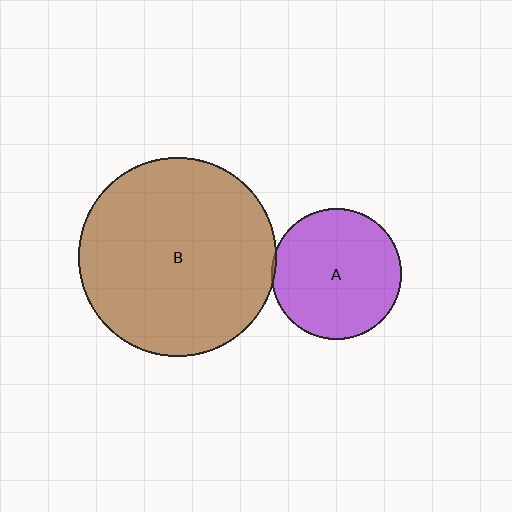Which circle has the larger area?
Circle B (brown).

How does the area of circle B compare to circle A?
Approximately 2.3 times.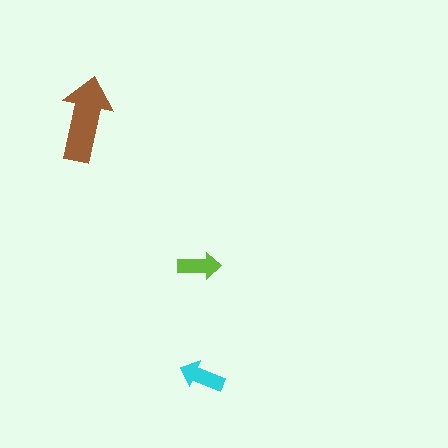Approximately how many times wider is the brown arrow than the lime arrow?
About 2 times wider.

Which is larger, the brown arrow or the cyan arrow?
The brown one.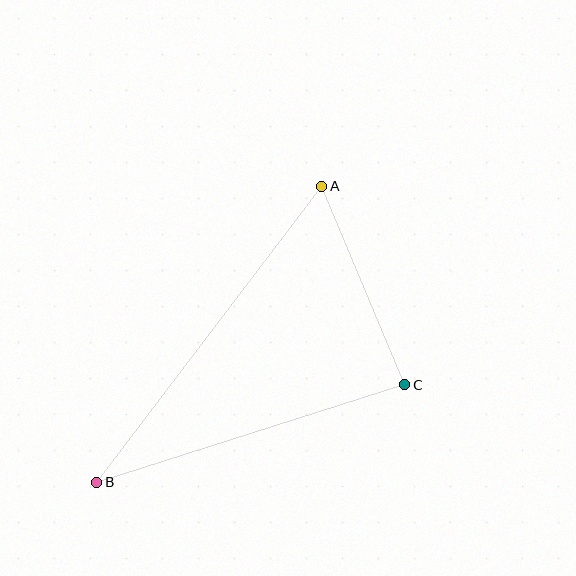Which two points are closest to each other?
Points A and C are closest to each other.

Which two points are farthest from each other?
Points A and B are farthest from each other.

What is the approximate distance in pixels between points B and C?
The distance between B and C is approximately 323 pixels.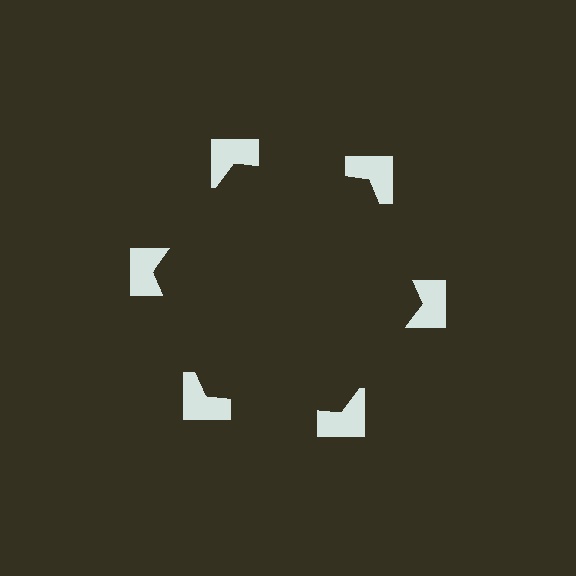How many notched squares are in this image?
There are 6 — one at each vertex of the illusory hexagon.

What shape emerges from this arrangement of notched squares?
An illusory hexagon — its edges are inferred from the aligned wedge cuts in the notched squares, not physically drawn.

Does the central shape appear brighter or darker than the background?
It typically appears slightly darker than the background, even though no actual brightness change is drawn.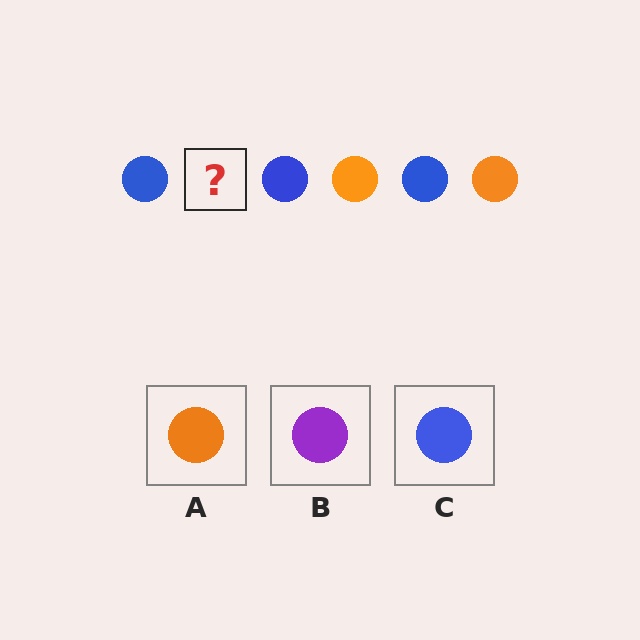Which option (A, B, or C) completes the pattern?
A.